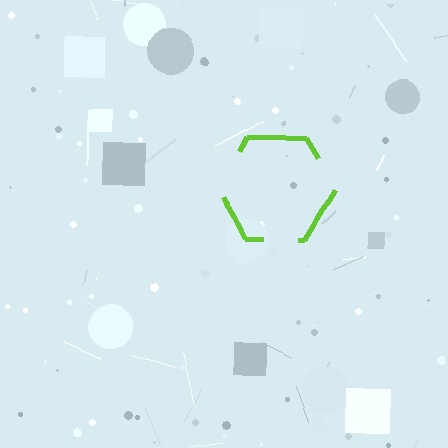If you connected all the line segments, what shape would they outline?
They would outline a hexagon.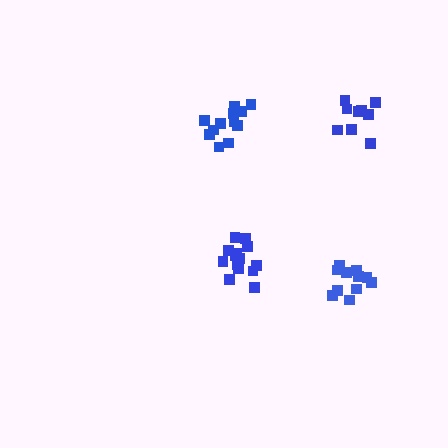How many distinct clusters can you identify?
There are 4 distinct clusters.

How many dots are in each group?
Group 1: 10 dots, Group 2: 12 dots, Group 3: 14 dots, Group 4: 11 dots (47 total).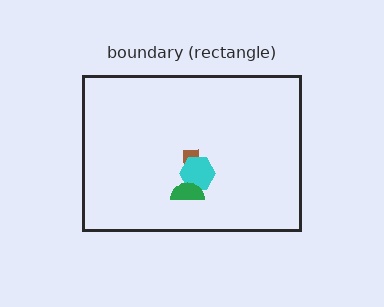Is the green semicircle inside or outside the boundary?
Inside.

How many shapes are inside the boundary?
3 inside, 0 outside.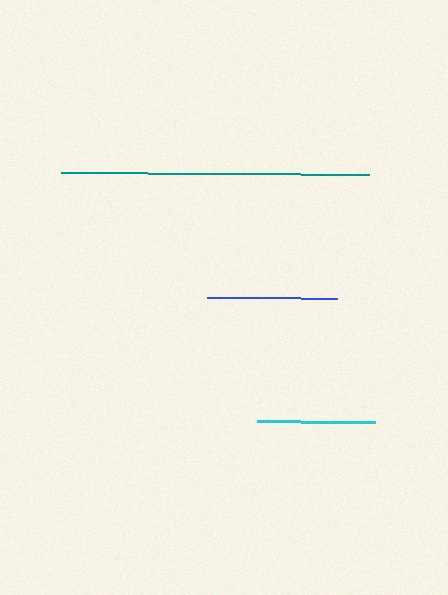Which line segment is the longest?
The teal line is the longest at approximately 309 pixels.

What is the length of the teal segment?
The teal segment is approximately 309 pixels long.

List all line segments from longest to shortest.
From longest to shortest: teal, blue, cyan.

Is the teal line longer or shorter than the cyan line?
The teal line is longer than the cyan line.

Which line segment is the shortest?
The cyan line is the shortest at approximately 118 pixels.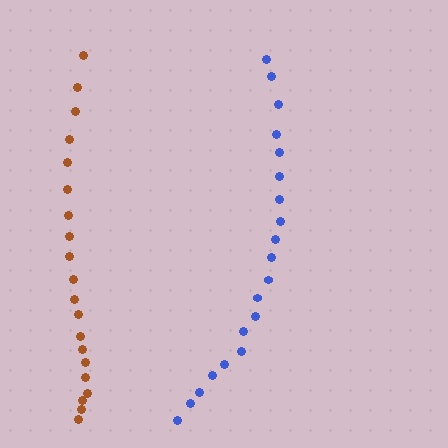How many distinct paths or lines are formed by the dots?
There are 2 distinct paths.